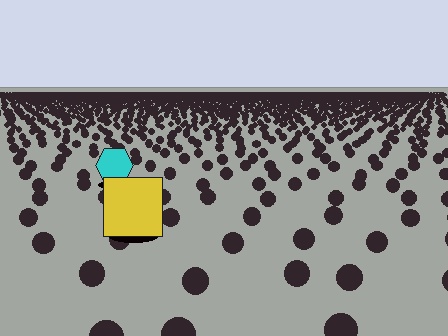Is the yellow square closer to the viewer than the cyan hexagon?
Yes. The yellow square is closer — you can tell from the texture gradient: the ground texture is coarser near it.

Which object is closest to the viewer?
The yellow square is closest. The texture marks near it are larger and more spread out.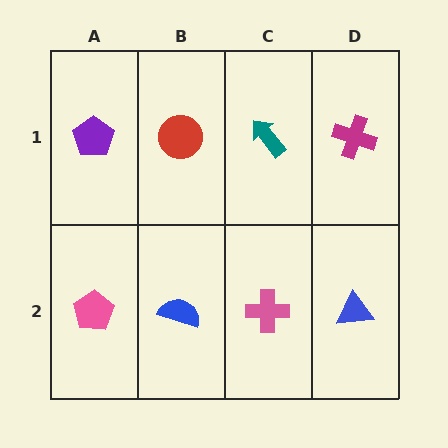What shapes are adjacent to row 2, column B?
A red circle (row 1, column B), a pink pentagon (row 2, column A), a pink cross (row 2, column C).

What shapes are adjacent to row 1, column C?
A pink cross (row 2, column C), a red circle (row 1, column B), a magenta cross (row 1, column D).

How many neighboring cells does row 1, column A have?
2.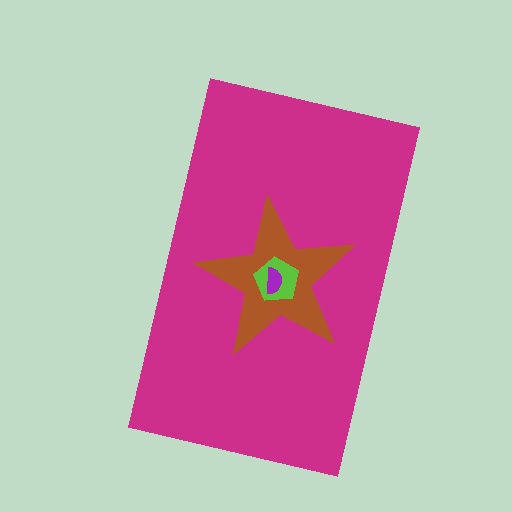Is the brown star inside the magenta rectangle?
Yes.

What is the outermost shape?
The magenta rectangle.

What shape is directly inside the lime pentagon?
The purple semicircle.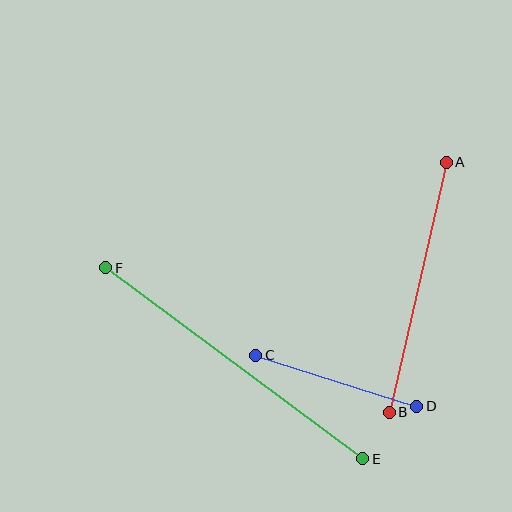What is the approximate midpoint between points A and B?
The midpoint is at approximately (418, 287) pixels.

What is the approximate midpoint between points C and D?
The midpoint is at approximately (336, 381) pixels.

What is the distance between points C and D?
The distance is approximately 169 pixels.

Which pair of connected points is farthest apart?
Points E and F are farthest apart.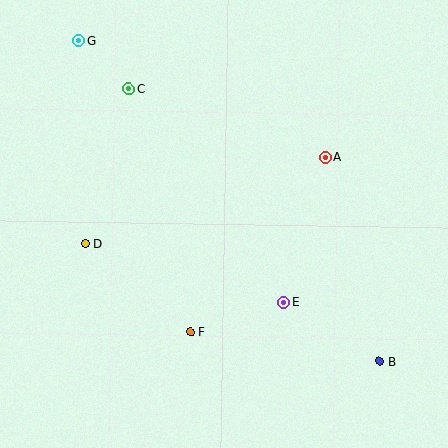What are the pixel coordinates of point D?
Point D is at (85, 244).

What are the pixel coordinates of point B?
Point B is at (379, 361).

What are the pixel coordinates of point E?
Point E is at (283, 302).